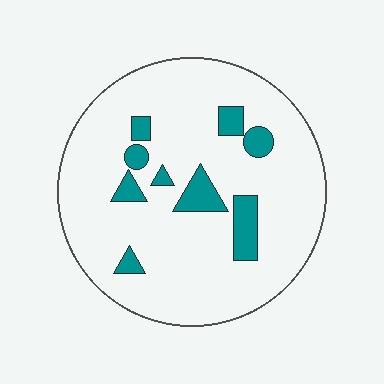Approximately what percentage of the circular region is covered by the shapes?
Approximately 10%.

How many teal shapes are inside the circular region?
9.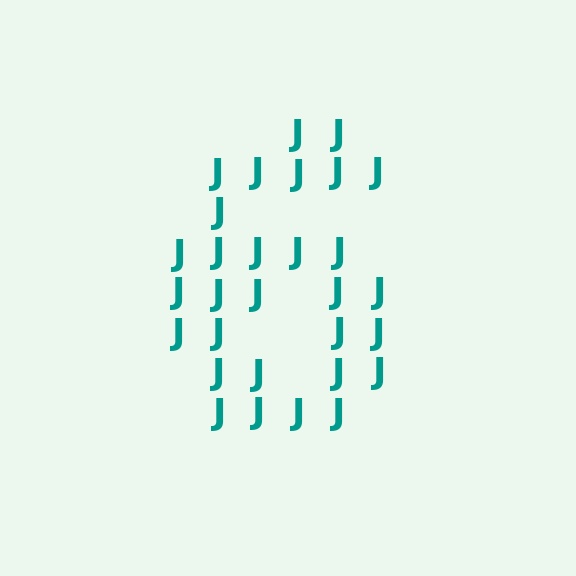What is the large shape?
The large shape is the digit 6.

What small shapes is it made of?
It is made of small letter J's.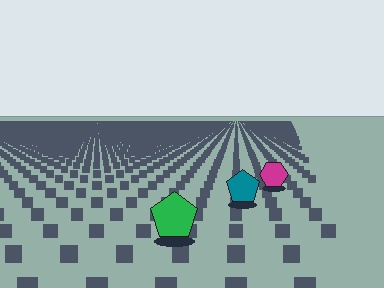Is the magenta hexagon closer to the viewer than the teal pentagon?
No. The teal pentagon is closer — you can tell from the texture gradient: the ground texture is coarser near it.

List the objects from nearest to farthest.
From nearest to farthest: the green pentagon, the teal pentagon, the magenta hexagon.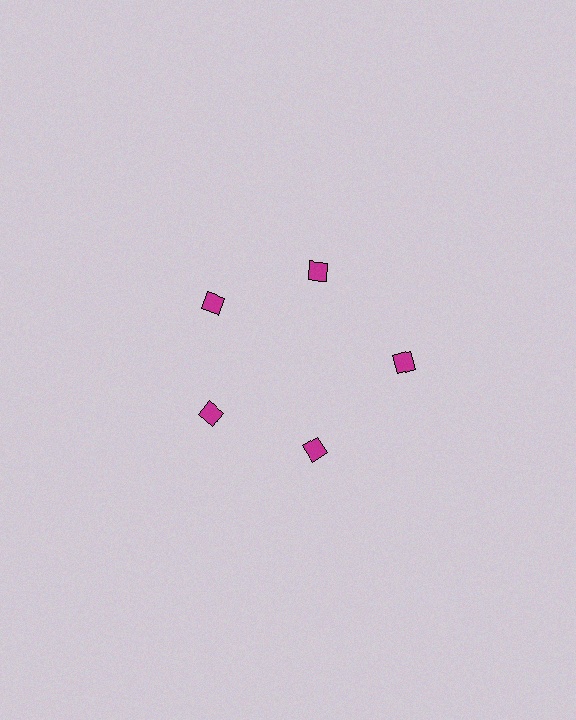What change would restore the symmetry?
The symmetry would be restored by moving it inward, back onto the ring so that all 5 diamonds sit at equal angles and equal distance from the center.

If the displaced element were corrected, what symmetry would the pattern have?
It would have 5-fold rotational symmetry — the pattern would map onto itself every 72 degrees.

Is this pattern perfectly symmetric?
No. The 5 magenta diamonds are arranged in a ring, but one element near the 3 o'clock position is pushed outward from the center, breaking the 5-fold rotational symmetry.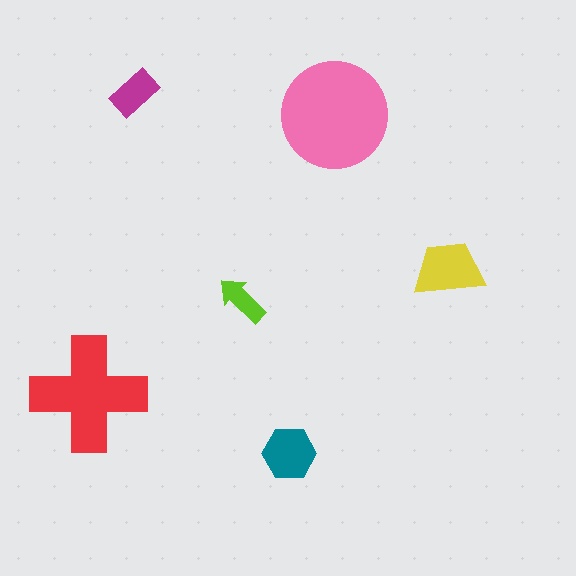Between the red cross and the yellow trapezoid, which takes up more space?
The red cross.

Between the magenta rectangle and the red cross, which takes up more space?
The red cross.